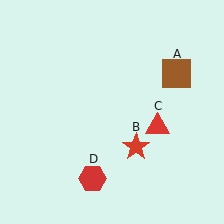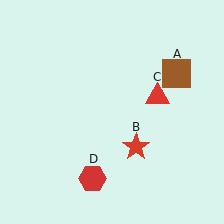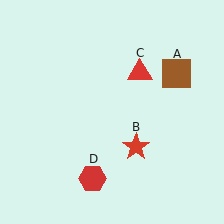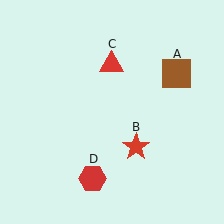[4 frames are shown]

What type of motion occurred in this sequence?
The red triangle (object C) rotated counterclockwise around the center of the scene.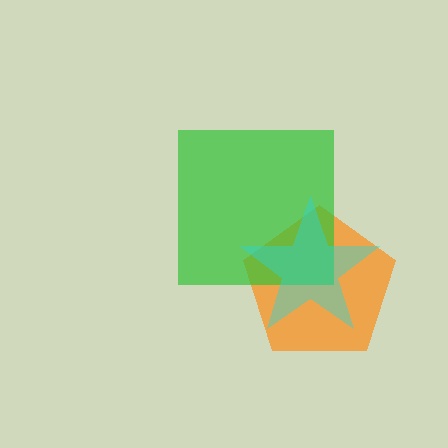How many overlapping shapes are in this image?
There are 3 overlapping shapes in the image.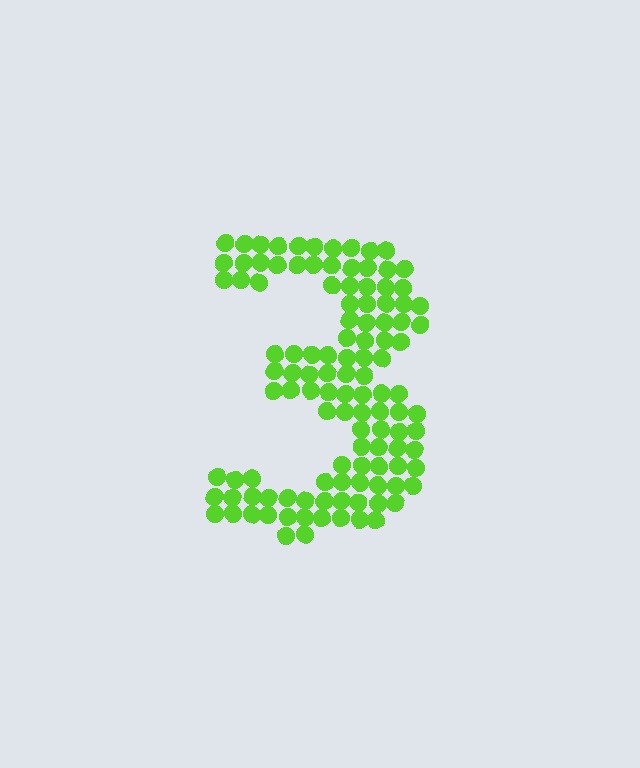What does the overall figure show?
The overall figure shows the digit 3.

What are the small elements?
The small elements are circles.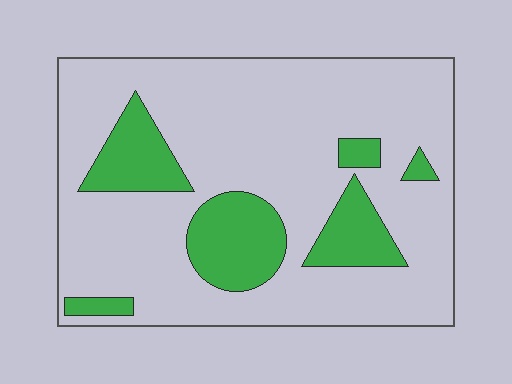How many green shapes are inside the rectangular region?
6.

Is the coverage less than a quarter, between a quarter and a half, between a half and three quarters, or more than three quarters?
Less than a quarter.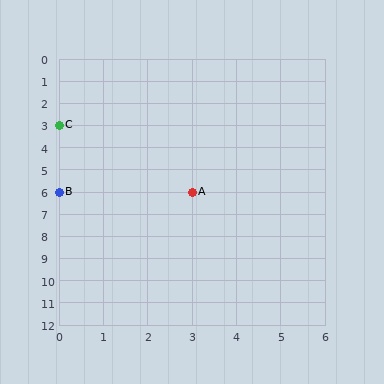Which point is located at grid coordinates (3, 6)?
Point A is at (3, 6).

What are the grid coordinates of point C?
Point C is at grid coordinates (0, 3).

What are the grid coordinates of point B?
Point B is at grid coordinates (0, 6).